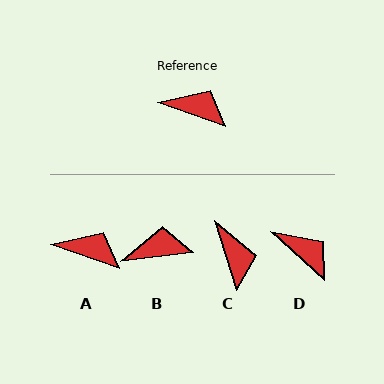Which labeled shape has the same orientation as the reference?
A.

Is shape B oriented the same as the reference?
No, it is off by about 27 degrees.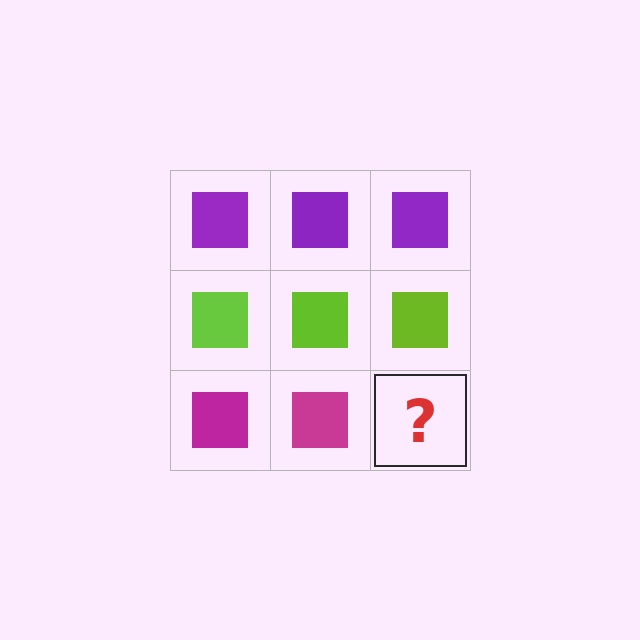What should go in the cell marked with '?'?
The missing cell should contain a magenta square.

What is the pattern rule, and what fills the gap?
The rule is that each row has a consistent color. The gap should be filled with a magenta square.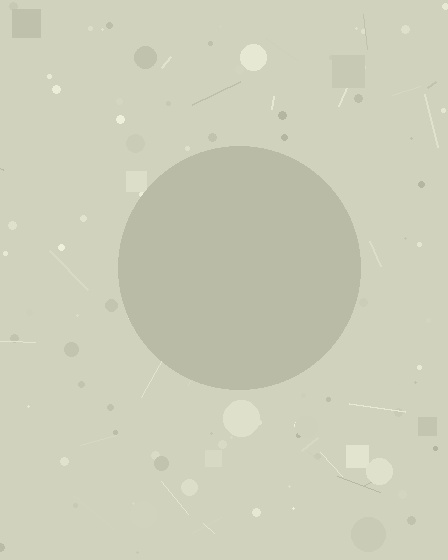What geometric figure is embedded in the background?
A circle is embedded in the background.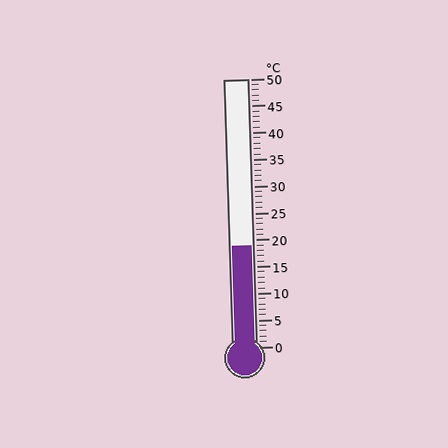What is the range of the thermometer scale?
The thermometer scale ranges from 0°C to 50°C.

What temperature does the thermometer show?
The thermometer shows approximately 19°C.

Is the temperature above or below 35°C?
The temperature is below 35°C.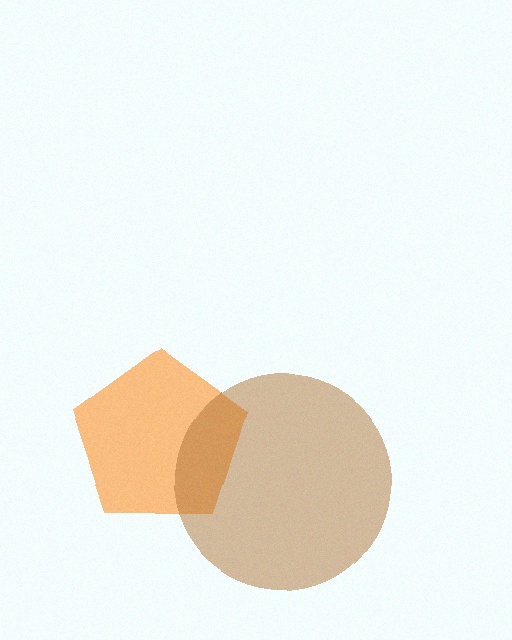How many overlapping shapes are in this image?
There are 2 overlapping shapes in the image.